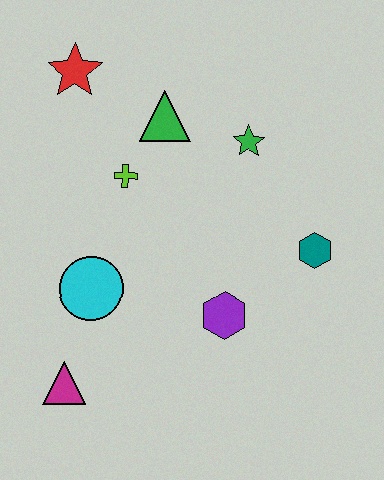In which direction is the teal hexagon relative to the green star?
The teal hexagon is below the green star.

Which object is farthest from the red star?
The magenta triangle is farthest from the red star.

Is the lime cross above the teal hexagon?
Yes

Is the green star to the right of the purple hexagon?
Yes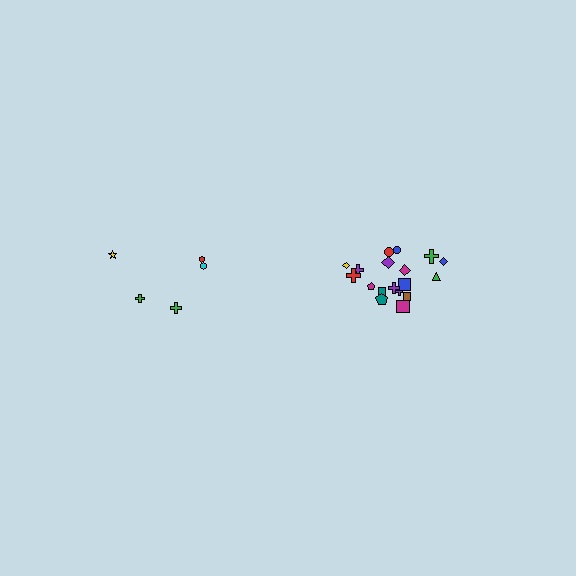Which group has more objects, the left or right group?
The right group.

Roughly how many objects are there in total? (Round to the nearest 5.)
Roughly 25 objects in total.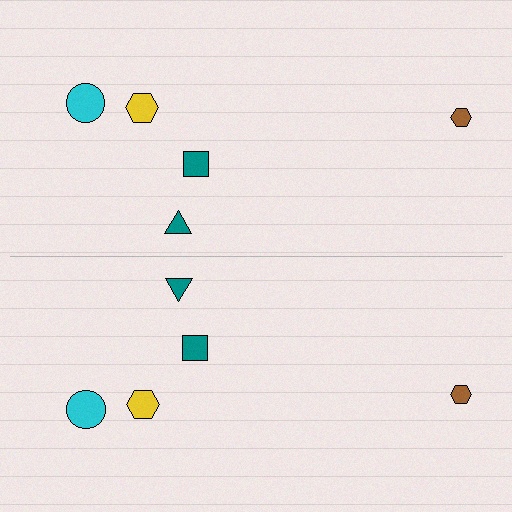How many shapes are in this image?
There are 10 shapes in this image.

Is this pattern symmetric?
Yes, this pattern has bilateral (reflection) symmetry.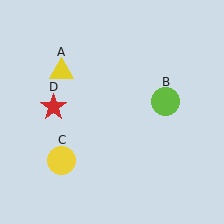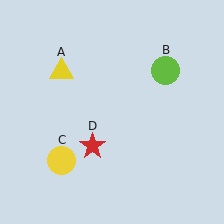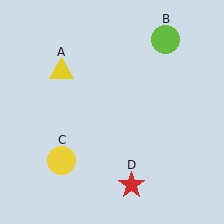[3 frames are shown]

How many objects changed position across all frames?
2 objects changed position: lime circle (object B), red star (object D).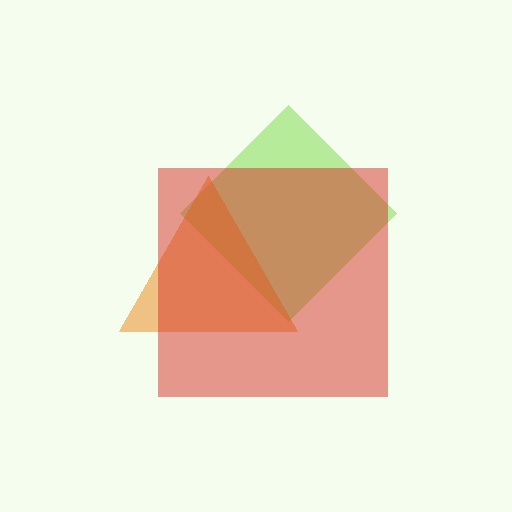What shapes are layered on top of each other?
The layered shapes are: a lime diamond, an orange triangle, a red square.